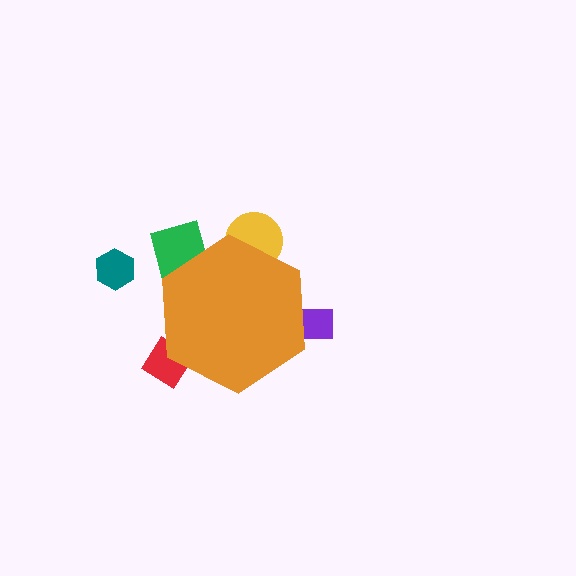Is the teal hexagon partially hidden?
No, the teal hexagon is fully visible.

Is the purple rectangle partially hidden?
Yes, the purple rectangle is partially hidden behind the orange hexagon.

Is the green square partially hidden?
Yes, the green square is partially hidden behind the orange hexagon.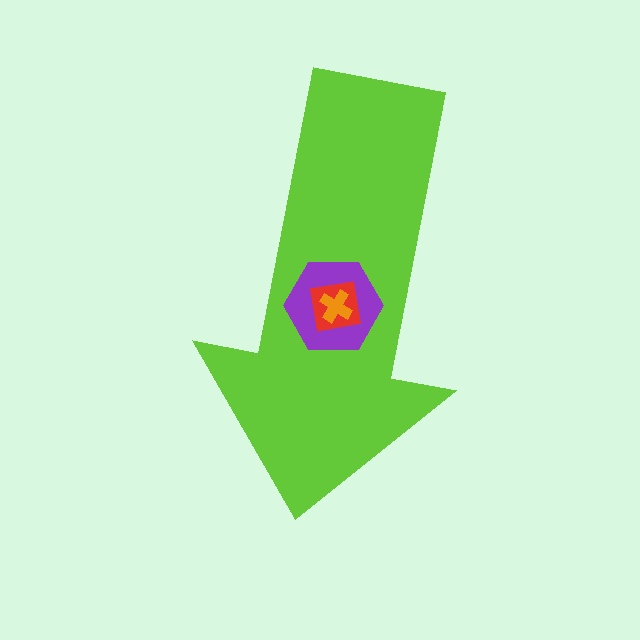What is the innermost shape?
The orange cross.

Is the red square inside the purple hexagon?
Yes.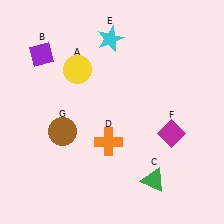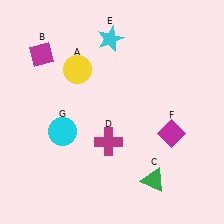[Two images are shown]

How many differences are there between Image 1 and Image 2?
There are 3 differences between the two images.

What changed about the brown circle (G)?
In Image 1, G is brown. In Image 2, it changed to cyan.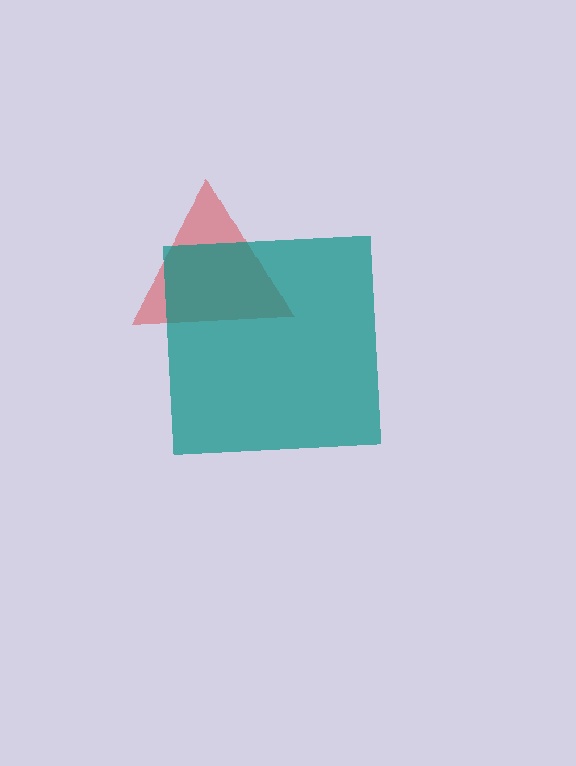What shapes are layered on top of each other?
The layered shapes are: a red triangle, a teal square.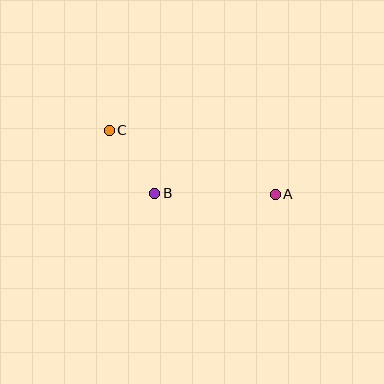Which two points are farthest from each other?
Points A and C are farthest from each other.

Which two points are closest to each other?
Points B and C are closest to each other.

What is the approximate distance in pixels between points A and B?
The distance between A and B is approximately 120 pixels.